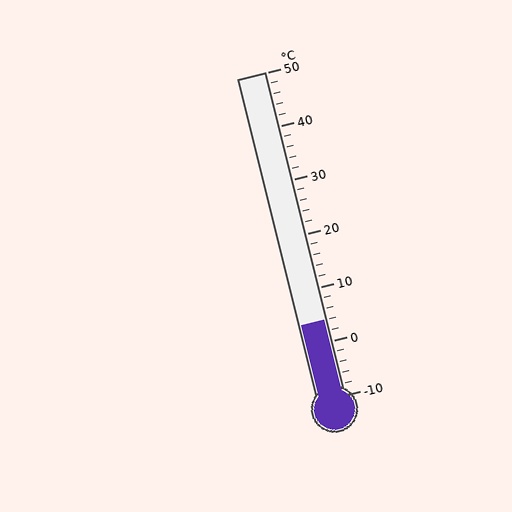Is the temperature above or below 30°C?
The temperature is below 30°C.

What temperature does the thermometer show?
The thermometer shows approximately 4°C.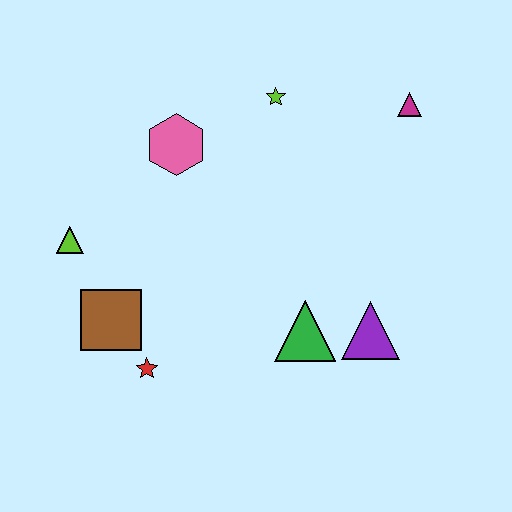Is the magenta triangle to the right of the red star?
Yes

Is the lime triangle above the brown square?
Yes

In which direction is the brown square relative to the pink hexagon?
The brown square is below the pink hexagon.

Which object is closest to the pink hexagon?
The lime star is closest to the pink hexagon.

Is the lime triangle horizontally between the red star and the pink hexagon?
No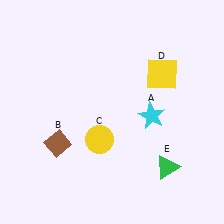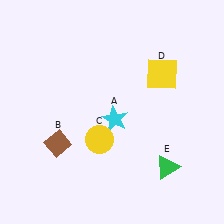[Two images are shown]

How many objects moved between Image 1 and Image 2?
1 object moved between the two images.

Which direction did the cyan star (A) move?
The cyan star (A) moved left.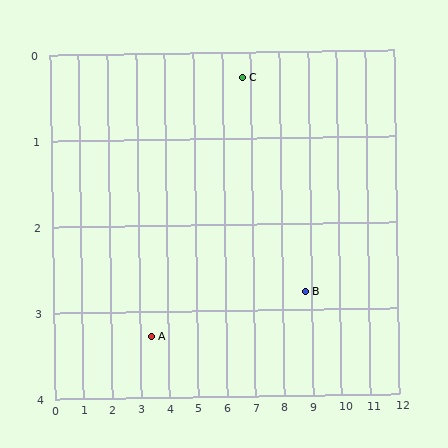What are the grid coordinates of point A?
Point A is at approximately (3.4, 3.3).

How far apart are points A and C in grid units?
Points A and C are about 4.5 grid units apart.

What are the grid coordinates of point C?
Point C is at approximately (6.7, 0.3).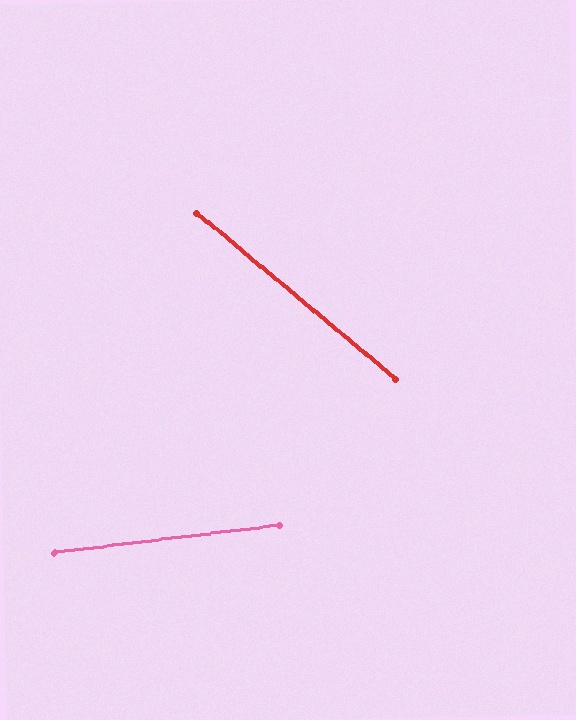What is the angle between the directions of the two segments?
Approximately 47 degrees.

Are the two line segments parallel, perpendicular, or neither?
Neither parallel nor perpendicular — they differ by about 47°.